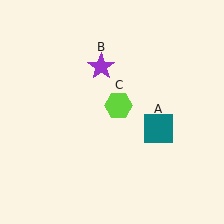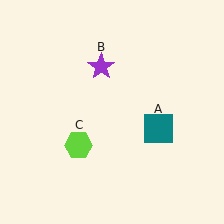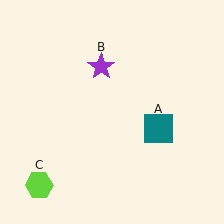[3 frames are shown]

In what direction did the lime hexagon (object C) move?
The lime hexagon (object C) moved down and to the left.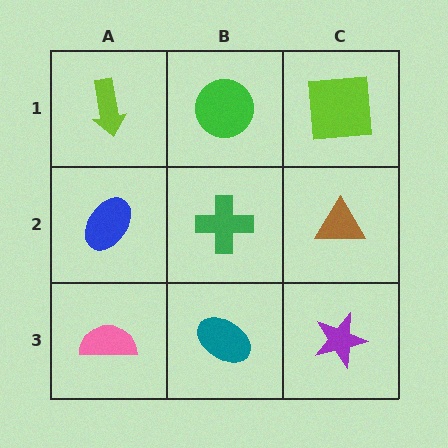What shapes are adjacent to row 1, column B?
A green cross (row 2, column B), a lime arrow (row 1, column A), a lime square (row 1, column C).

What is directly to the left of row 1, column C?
A green circle.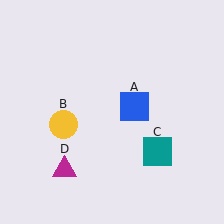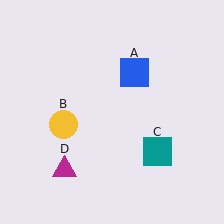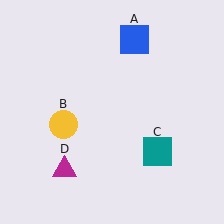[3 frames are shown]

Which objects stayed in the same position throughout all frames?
Yellow circle (object B) and teal square (object C) and magenta triangle (object D) remained stationary.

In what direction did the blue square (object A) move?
The blue square (object A) moved up.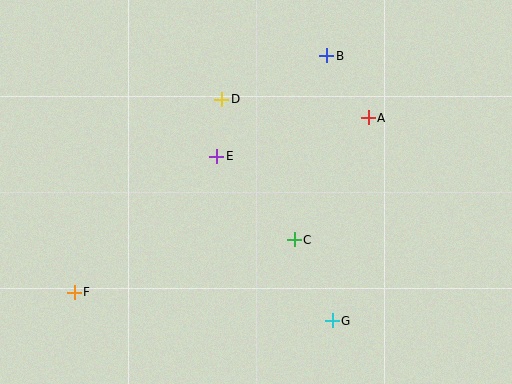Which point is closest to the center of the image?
Point E at (217, 156) is closest to the center.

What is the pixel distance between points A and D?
The distance between A and D is 148 pixels.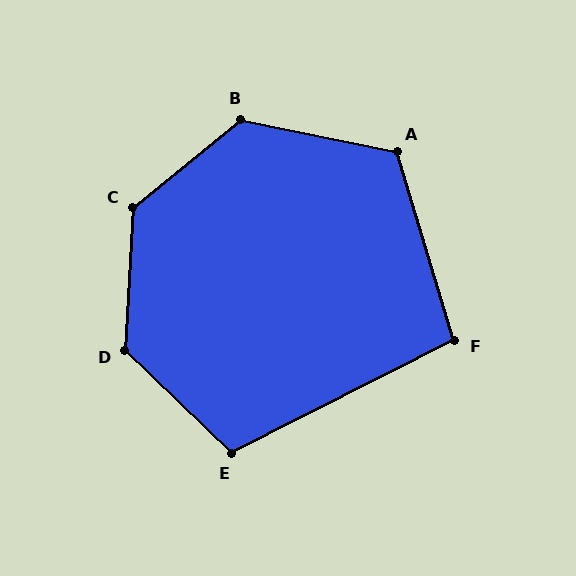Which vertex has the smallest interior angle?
F, at approximately 100 degrees.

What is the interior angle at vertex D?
Approximately 131 degrees (obtuse).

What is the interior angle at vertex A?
Approximately 118 degrees (obtuse).